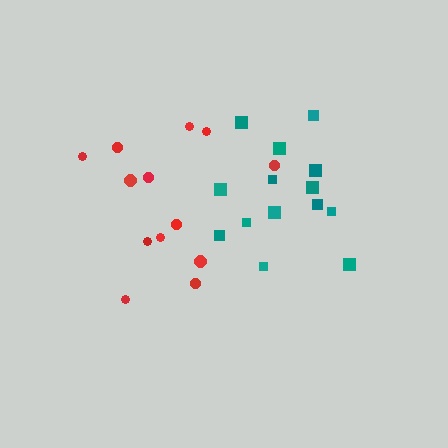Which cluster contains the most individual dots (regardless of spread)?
Teal (14).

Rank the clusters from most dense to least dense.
teal, red.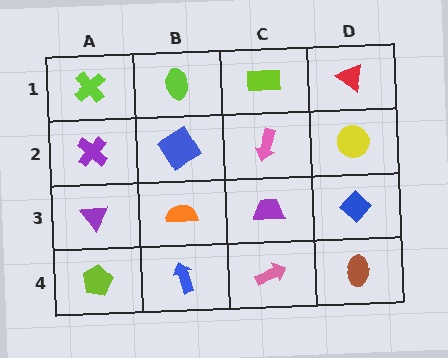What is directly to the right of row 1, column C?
A red triangle.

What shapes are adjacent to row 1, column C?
A pink arrow (row 2, column C), a lime ellipse (row 1, column B), a red triangle (row 1, column D).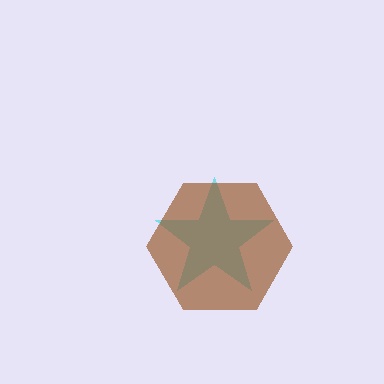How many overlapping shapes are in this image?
There are 2 overlapping shapes in the image.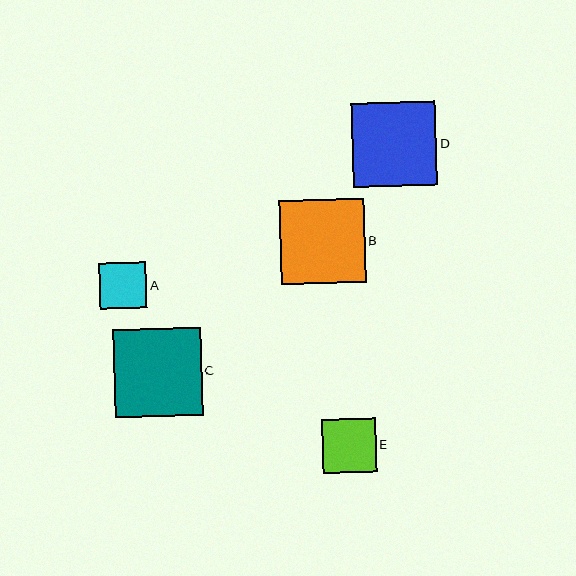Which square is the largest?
Square C is the largest with a size of approximately 87 pixels.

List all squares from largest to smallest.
From largest to smallest: C, B, D, E, A.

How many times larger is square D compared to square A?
Square D is approximately 1.8 times the size of square A.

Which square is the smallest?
Square A is the smallest with a size of approximately 47 pixels.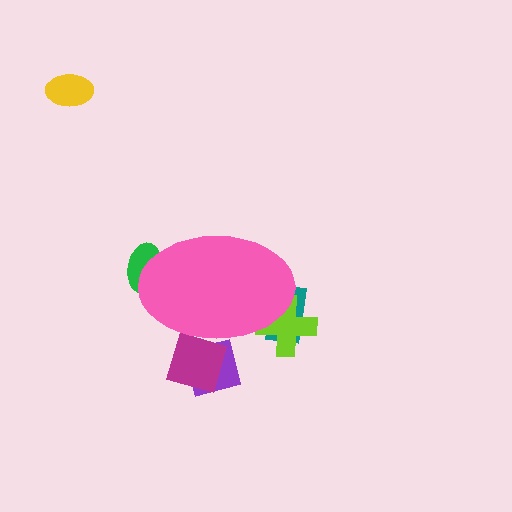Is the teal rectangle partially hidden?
Yes, the teal rectangle is partially hidden behind the pink ellipse.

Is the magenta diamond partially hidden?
Yes, the magenta diamond is partially hidden behind the pink ellipse.